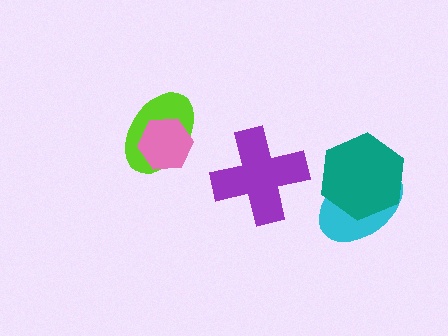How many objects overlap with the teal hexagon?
1 object overlaps with the teal hexagon.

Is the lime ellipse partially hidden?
Yes, it is partially covered by another shape.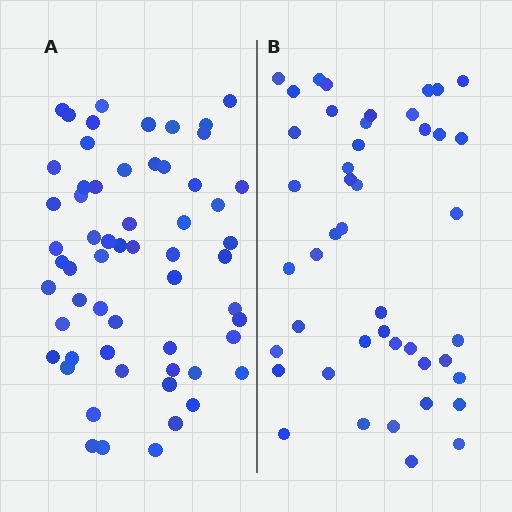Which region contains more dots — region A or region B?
Region A (the left region) has more dots.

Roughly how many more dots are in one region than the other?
Region A has approximately 15 more dots than region B.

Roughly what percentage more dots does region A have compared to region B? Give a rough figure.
About 30% more.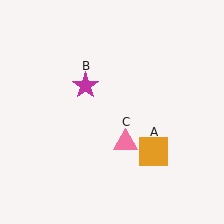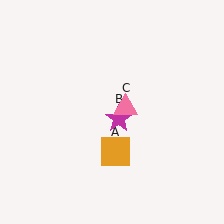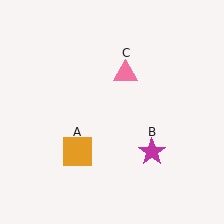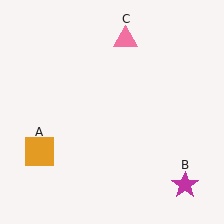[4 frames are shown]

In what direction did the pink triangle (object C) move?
The pink triangle (object C) moved up.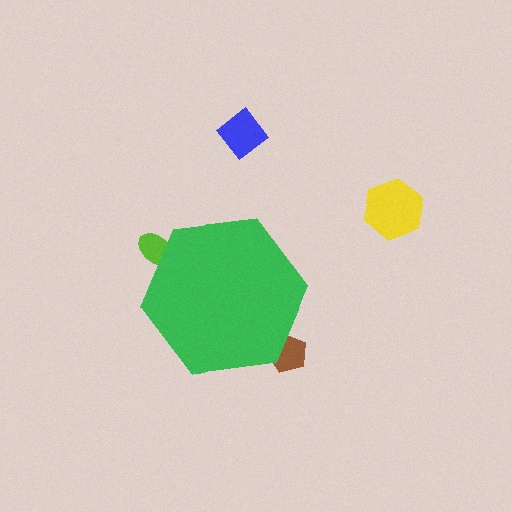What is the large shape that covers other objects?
A green hexagon.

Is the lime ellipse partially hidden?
Yes, the lime ellipse is partially hidden behind the green hexagon.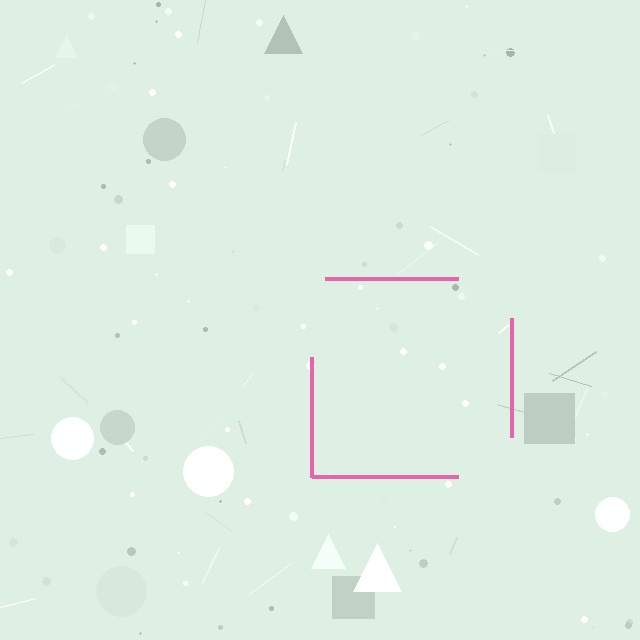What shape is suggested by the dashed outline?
The dashed outline suggests a square.